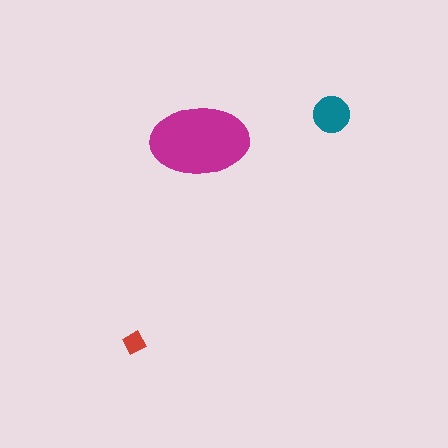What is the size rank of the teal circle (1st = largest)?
2nd.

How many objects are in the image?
There are 3 objects in the image.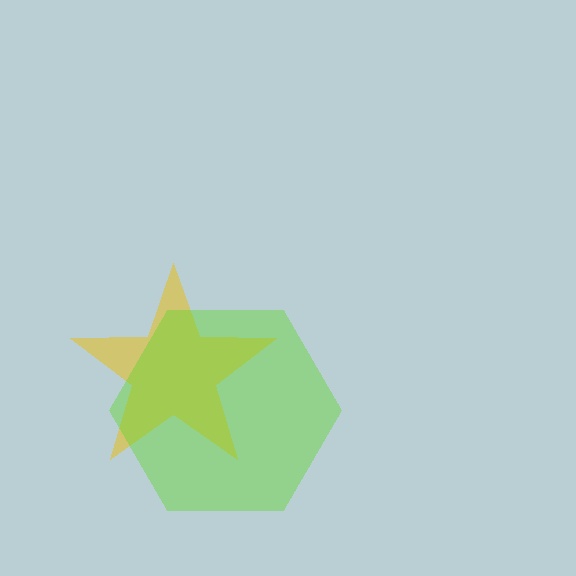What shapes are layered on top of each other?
The layered shapes are: a yellow star, a lime hexagon.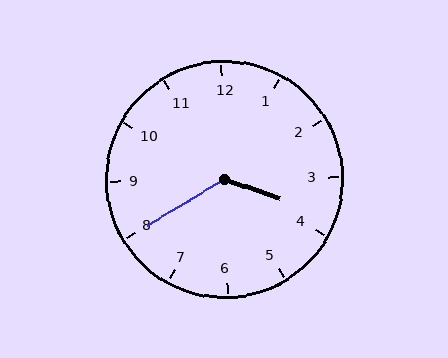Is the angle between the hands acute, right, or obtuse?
It is obtuse.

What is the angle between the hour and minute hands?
Approximately 130 degrees.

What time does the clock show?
3:40.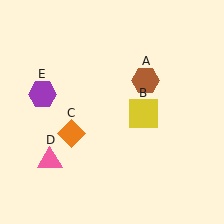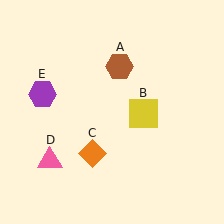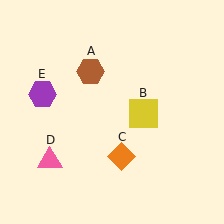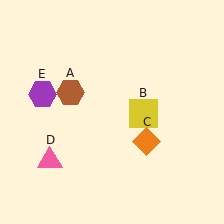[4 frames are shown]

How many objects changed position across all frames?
2 objects changed position: brown hexagon (object A), orange diamond (object C).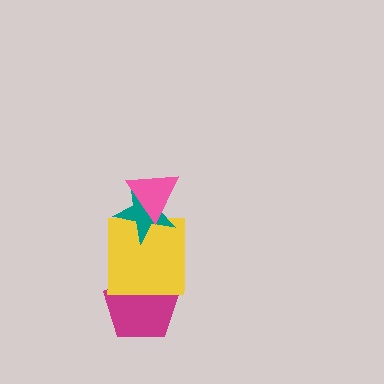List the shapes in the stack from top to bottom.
From top to bottom: the pink triangle, the teal star, the yellow square, the magenta pentagon.